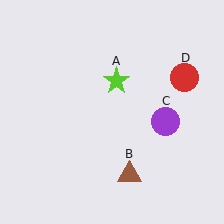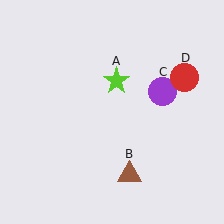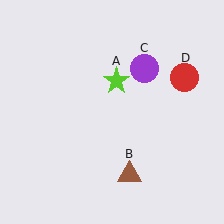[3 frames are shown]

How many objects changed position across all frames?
1 object changed position: purple circle (object C).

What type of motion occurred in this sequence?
The purple circle (object C) rotated counterclockwise around the center of the scene.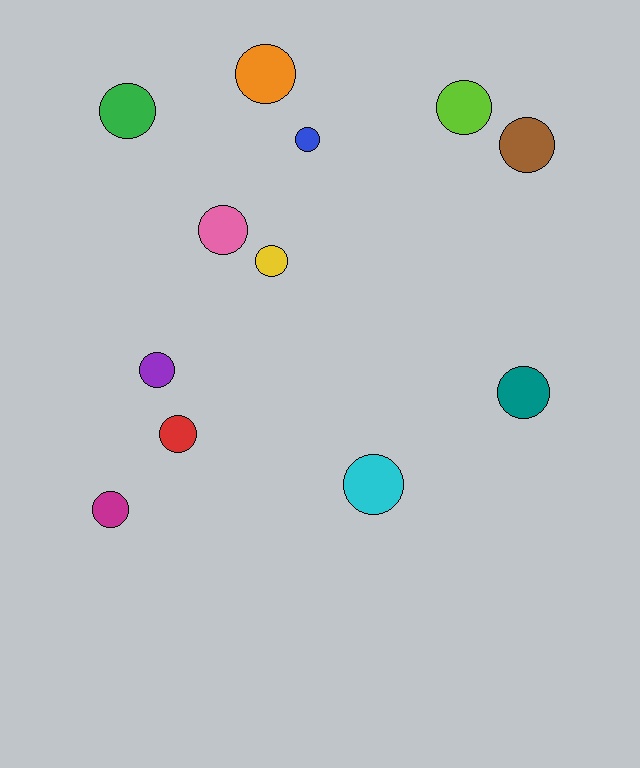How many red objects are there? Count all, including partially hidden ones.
There is 1 red object.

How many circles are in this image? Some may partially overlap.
There are 12 circles.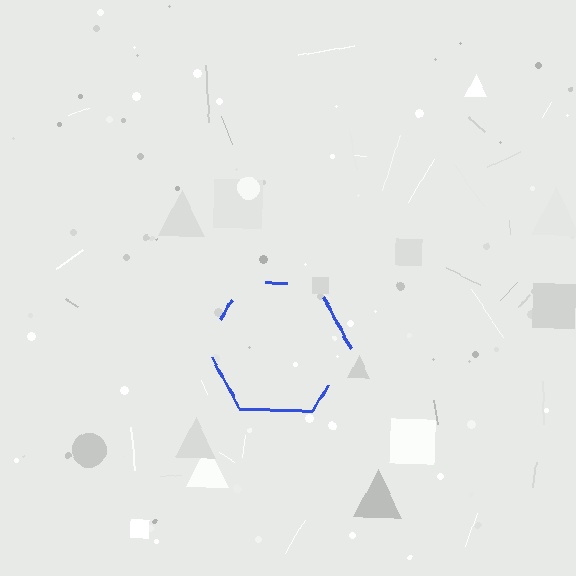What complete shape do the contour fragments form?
The contour fragments form a hexagon.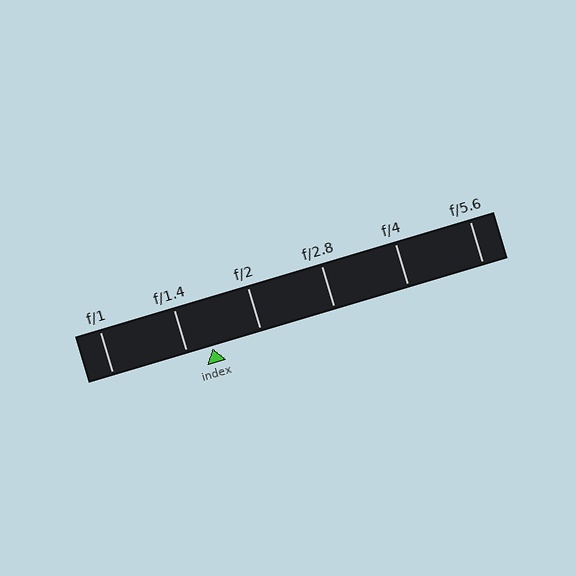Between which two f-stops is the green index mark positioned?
The index mark is between f/1.4 and f/2.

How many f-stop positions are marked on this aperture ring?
There are 6 f-stop positions marked.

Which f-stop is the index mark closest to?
The index mark is closest to f/1.4.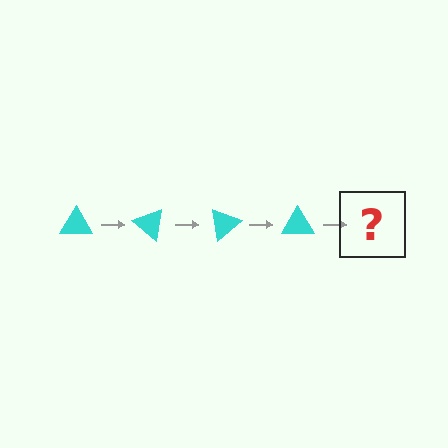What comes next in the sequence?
The next element should be a cyan triangle rotated 160 degrees.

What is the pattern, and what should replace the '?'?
The pattern is that the triangle rotates 40 degrees each step. The '?' should be a cyan triangle rotated 160 degrees.